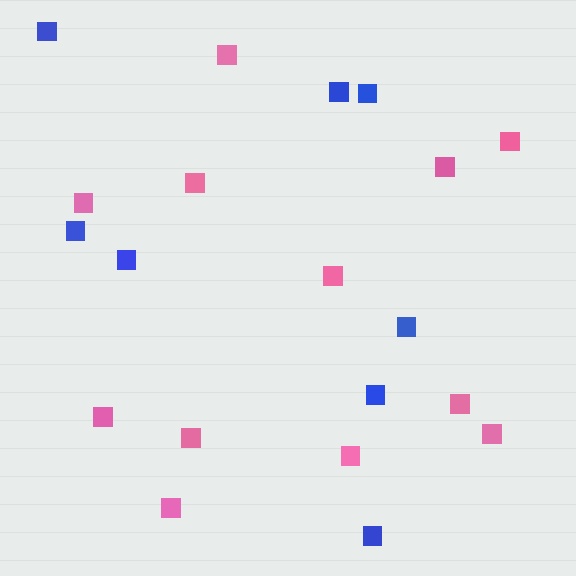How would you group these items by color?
There are 2 groups: one group of pink squares (12) and one group of blue squares (8).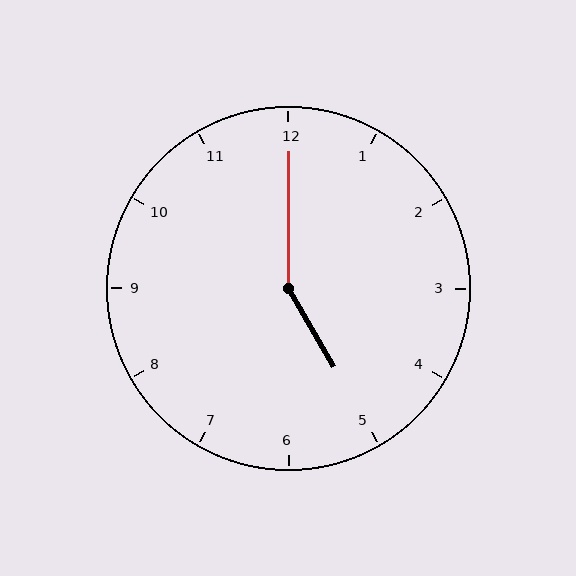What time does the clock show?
5:00.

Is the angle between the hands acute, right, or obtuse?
It is obtuse.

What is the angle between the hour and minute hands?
Approximately 150 degrees.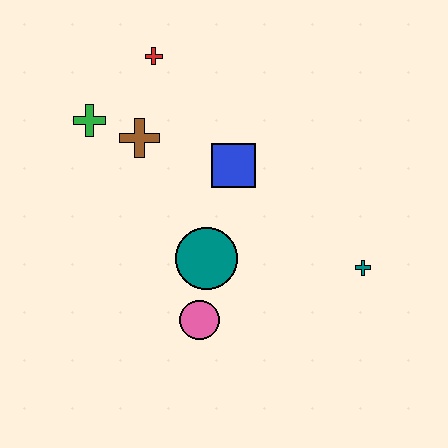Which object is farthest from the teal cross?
The green cross is farthest from the teal cross.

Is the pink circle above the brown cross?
No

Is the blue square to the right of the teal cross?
No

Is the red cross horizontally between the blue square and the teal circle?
No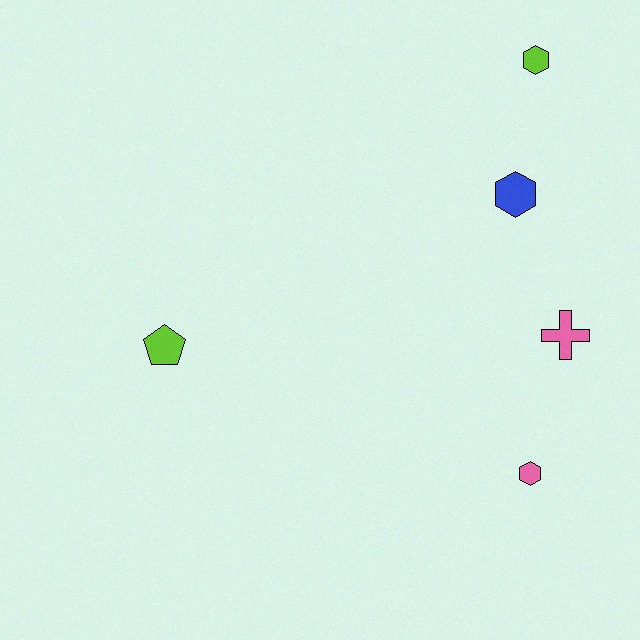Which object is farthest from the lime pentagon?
The lime hexagon is farthest from the lime pentagon.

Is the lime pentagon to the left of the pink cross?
Yes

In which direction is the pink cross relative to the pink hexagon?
The pink cross is above the pink hexagon.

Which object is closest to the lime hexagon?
The blue hexagon is closest to the lime hexagon.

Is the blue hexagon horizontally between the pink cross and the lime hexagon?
No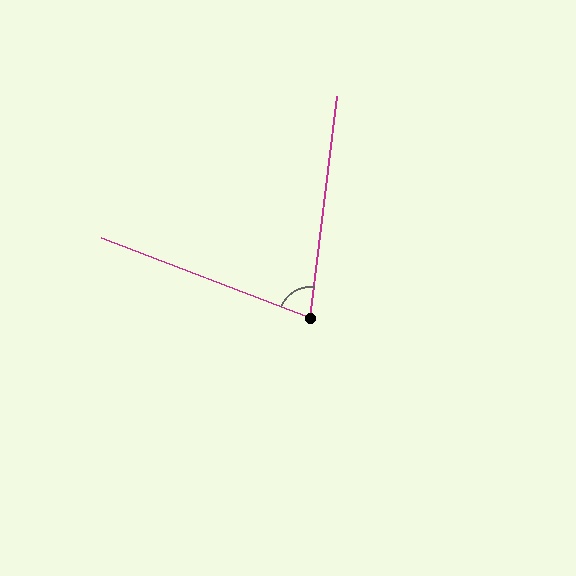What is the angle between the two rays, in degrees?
Approximately 76 degrees.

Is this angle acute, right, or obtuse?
It is acute.